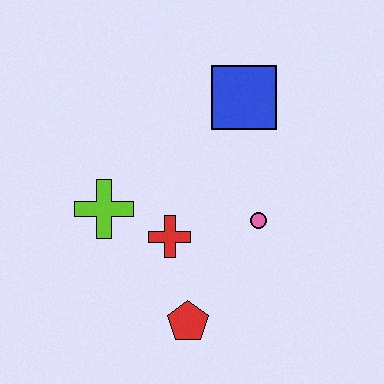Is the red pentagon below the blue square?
Yes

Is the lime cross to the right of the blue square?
No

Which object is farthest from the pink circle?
The lime cross is farthest from the pink circle.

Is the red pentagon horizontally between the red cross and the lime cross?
No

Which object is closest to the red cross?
The lime cross is closest to the red cross.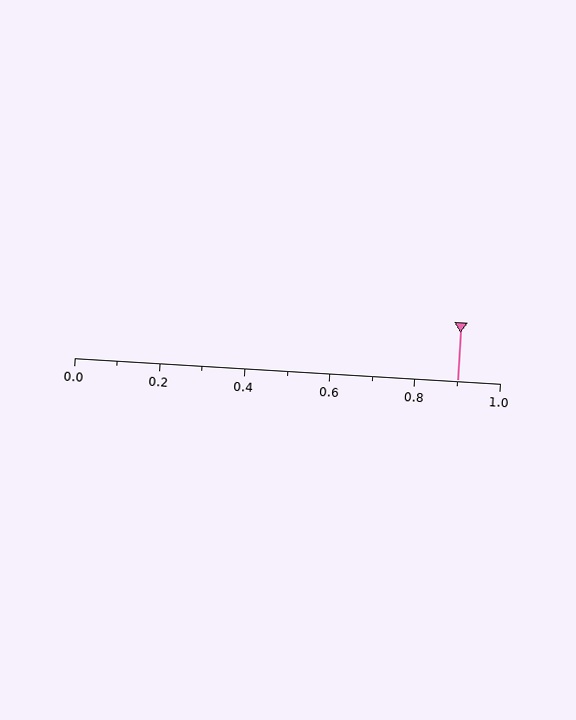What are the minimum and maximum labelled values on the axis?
The axis runs from 0.0 to 1.0.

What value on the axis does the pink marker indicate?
The marker indicates approximately 0.9.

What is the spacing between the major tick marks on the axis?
The major ticks are spaced 0.2 apart.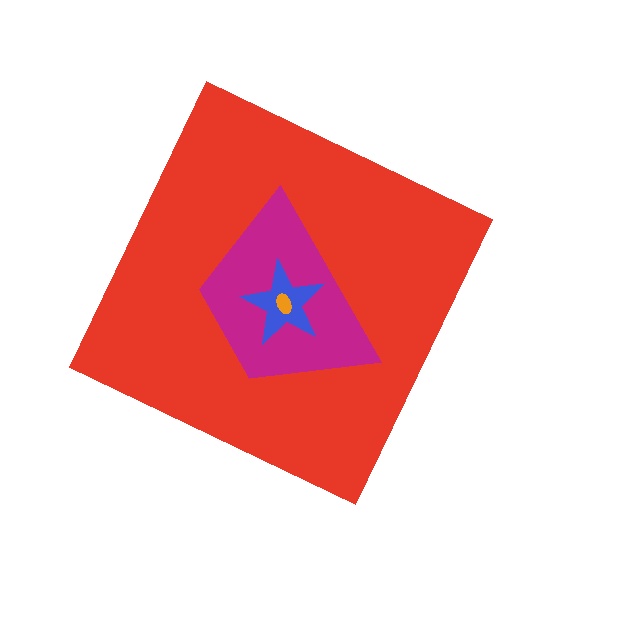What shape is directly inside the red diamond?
The magenta trapezoid.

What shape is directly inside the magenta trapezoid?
The blue star.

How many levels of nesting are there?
4.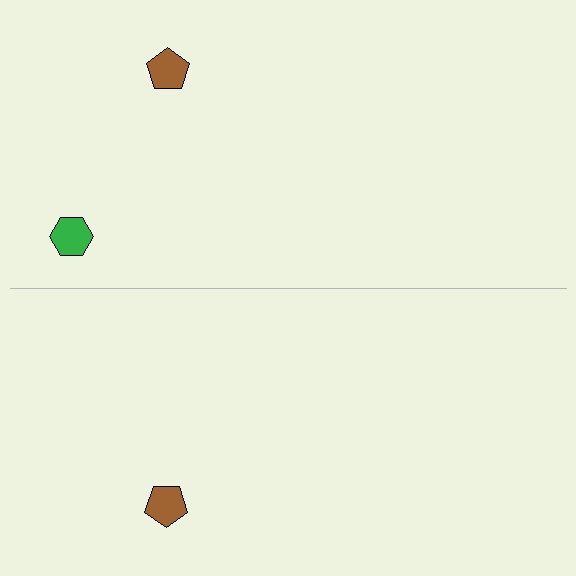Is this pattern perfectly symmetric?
No, the pattern is not perfectly symmetric. A green hexagon is missing from the bottom side.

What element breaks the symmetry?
A green hexagon is missing from the bottom side.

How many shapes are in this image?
There are 3 shapes in this image.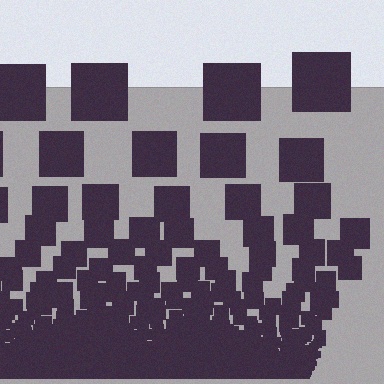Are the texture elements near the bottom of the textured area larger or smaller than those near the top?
Smaller. The gradient is inverted — elements near the bottom are smaller and denser.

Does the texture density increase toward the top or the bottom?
Density increases toward the bottom.